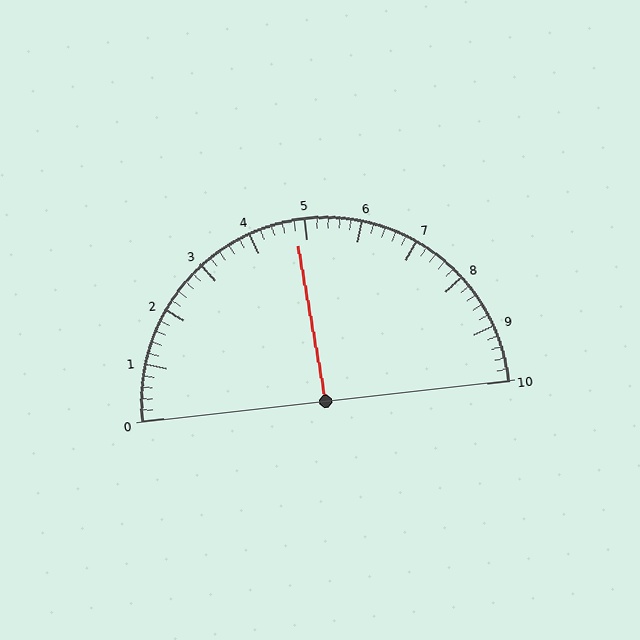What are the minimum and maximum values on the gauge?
The gauge ranges from 0 to 10.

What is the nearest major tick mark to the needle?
The nearest major tick mark is 5.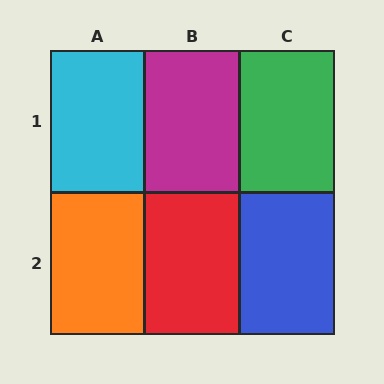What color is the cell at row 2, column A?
Orange.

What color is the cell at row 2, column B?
Red.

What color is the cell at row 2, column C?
Blue.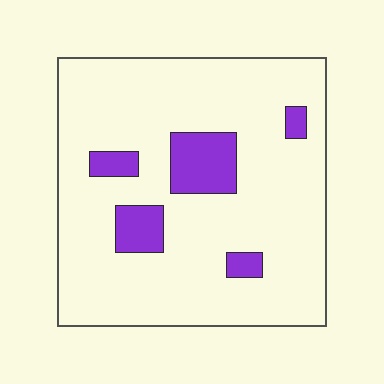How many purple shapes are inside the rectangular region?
5.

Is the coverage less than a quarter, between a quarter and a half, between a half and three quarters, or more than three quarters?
Less than a quarter.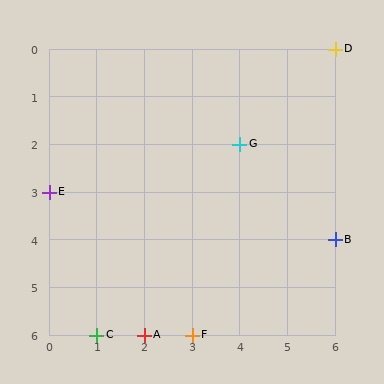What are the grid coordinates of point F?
Point F is at grid coordinates (3, 6).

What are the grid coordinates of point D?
Point D is at grid coordinates (6, 0).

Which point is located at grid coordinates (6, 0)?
Point D is at (6, 0).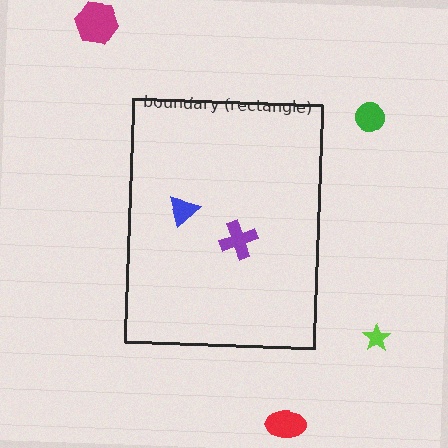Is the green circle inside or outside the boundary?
Outside.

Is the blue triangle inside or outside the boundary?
Inside.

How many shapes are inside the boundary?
2 inside, 4 outside.